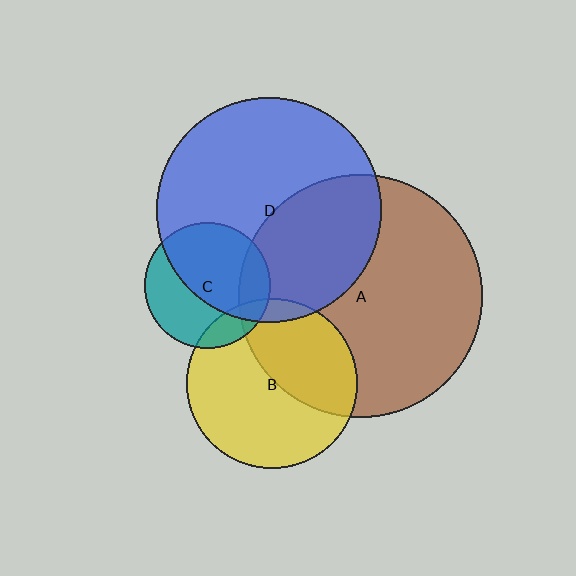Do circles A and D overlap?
Yes.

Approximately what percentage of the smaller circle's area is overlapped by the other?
Approximately 40%.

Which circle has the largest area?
Circle A (brown).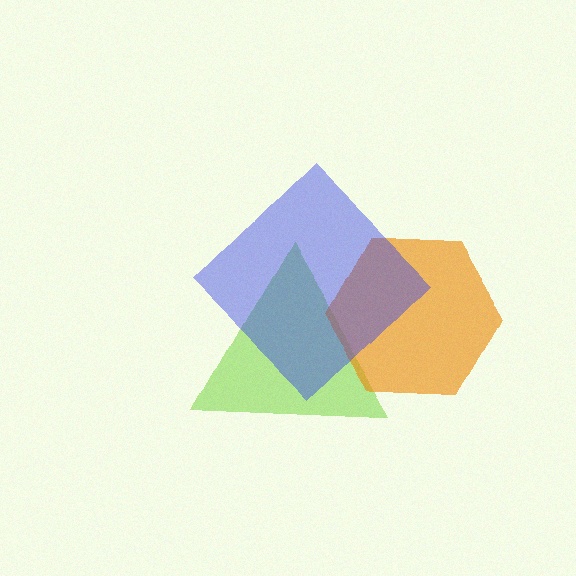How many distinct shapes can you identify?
There are 3 distinct shapes: a lime triangle, an orange hexagon, a blue diamond.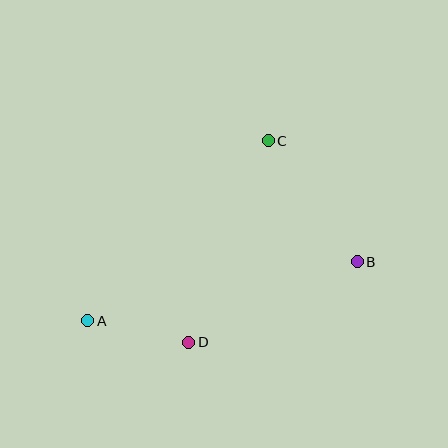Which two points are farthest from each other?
Points A and B are farthest from each other.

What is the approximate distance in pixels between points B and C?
The distance between B and C is approximately 150 pixels.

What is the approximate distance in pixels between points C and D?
The distance between C and D is approximately 217 pixels.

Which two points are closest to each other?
Points A and D are closest to each other.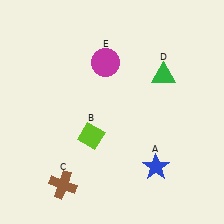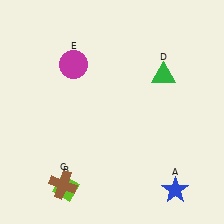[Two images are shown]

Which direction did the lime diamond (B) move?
The lime diamond (B) moved down.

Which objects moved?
The objects that moved are: the blue star (A), the lime diamond (B), the magenta circle (E).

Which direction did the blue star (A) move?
The blue star (A) moved down.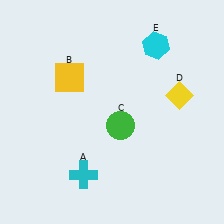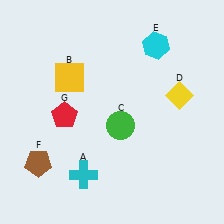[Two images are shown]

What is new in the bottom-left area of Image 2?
A brown pentagon (F) was added in the bottom-left area of Image 2.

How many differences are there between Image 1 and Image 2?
There are 2 differences between the two images.